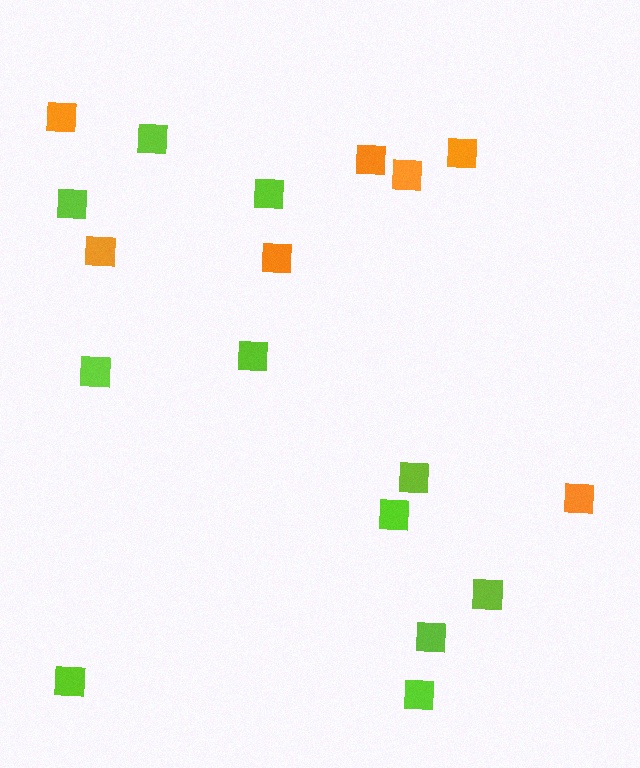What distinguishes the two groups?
There are 2 groups: one group of orange squares (7) and one group of lime squares (11).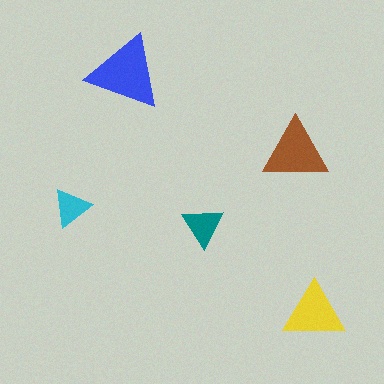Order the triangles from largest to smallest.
the blue one, the brown one, the yellow one, the teal one, the cyan one.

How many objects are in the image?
There are 5 objects in the image.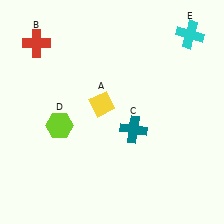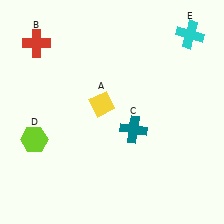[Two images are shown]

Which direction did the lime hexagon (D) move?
The lime hexagon (D) moved left.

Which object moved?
The lime hexagon (D) moved left.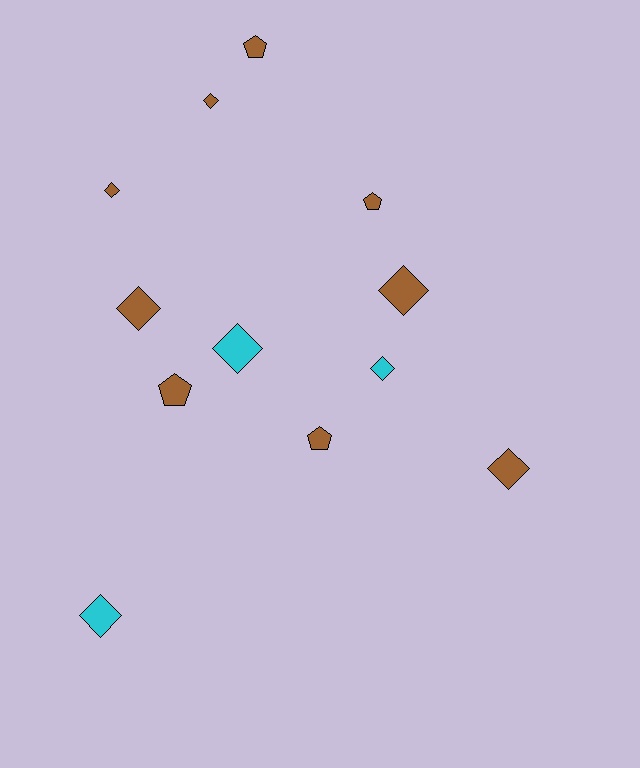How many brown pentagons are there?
There are 4 brown pentagons.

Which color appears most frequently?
Brown, with 9 objects.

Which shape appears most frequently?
Diamond, with 8 objects.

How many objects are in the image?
There are 12 objects.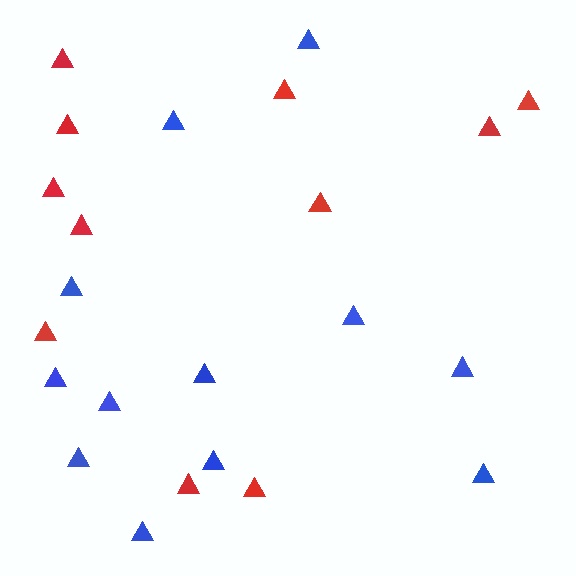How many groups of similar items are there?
There are 2 groups: one group of blue triangles (12) and one group of red triangles (11).